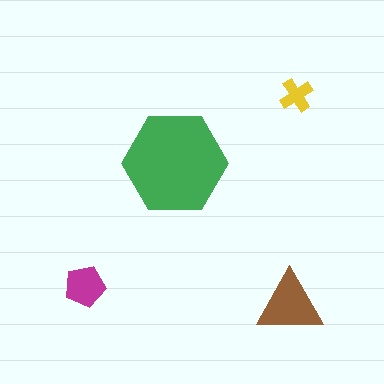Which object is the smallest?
The yellow cross.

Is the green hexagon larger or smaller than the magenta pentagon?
Larger.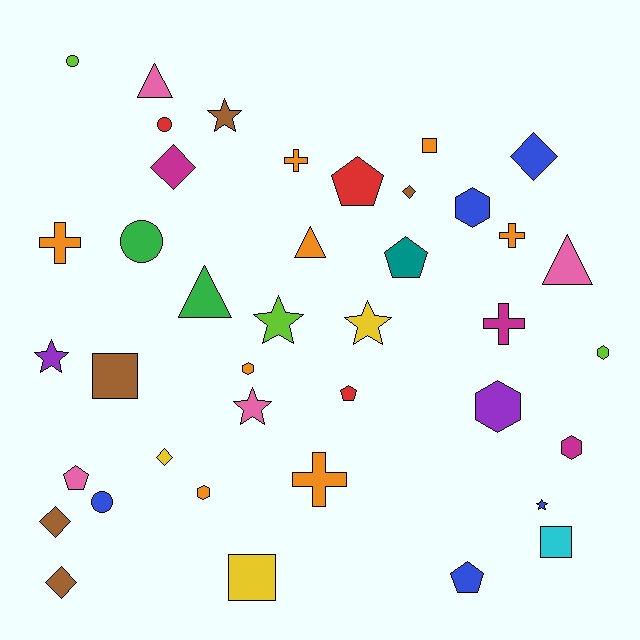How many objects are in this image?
There are 40 objects.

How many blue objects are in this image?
There are 5 blue objects.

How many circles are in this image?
There are 4 circles.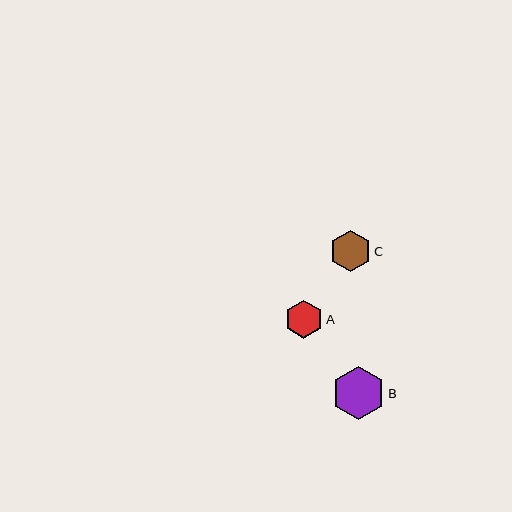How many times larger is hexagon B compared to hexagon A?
Hexagon B is approximately 1.4 times the size of hexagon A.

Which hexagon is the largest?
Hexagon B is the largest with a size of approximately 53 pixels.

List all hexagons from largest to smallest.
From largest to smallest: B, C, A.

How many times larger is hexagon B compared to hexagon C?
Hexagon B is approximately 1.3 times the size of hexagon C.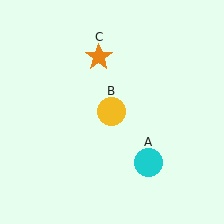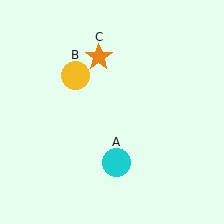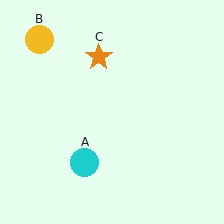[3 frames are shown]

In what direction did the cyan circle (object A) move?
The cyan circle (object A) moved left.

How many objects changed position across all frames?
2 objects changed position: cyan circle (object A), yellow circle (object B).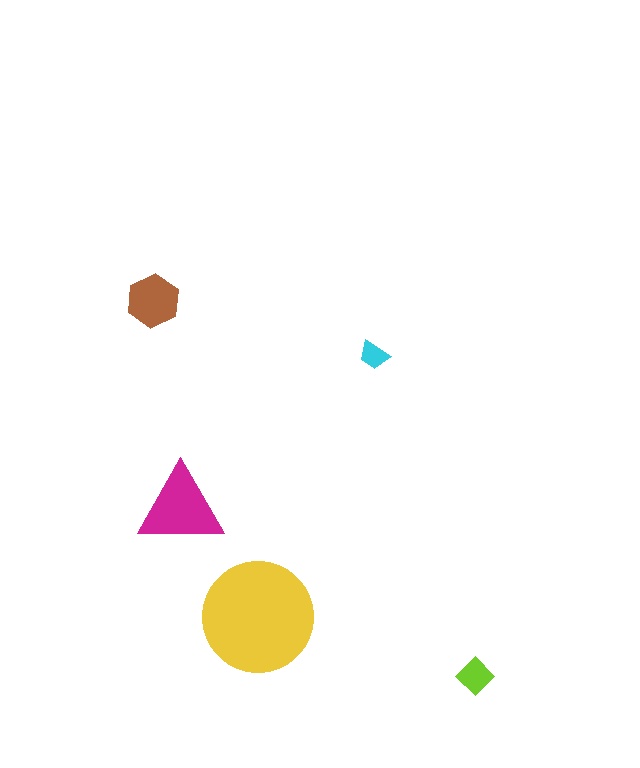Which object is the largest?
The yellow circle.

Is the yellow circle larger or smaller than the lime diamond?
Larger.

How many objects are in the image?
There are 5 objects in the image.